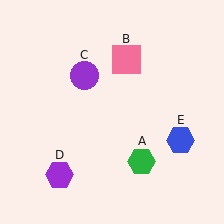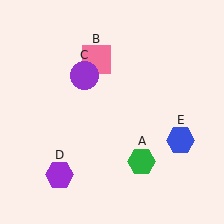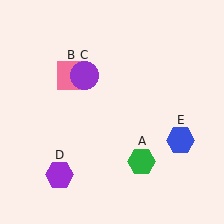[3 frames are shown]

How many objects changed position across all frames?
1 object changed position: pink square (object B).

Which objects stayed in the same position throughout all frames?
Green hexagon (object A) and purple circle (object C) and purple hexagon (object D) and blue hexagon (object E) remained stationary.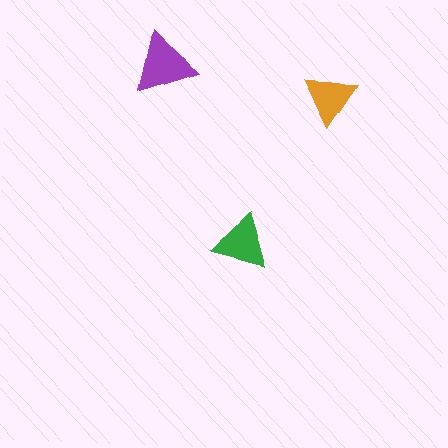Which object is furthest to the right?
The orange triangle is rightmost.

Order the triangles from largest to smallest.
the purple one, the green one, the orange one.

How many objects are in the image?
There are 3 objects in the image.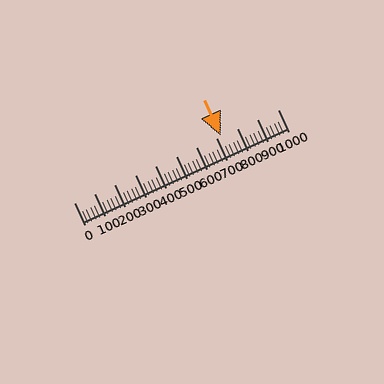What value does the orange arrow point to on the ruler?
The orange arrow points to approximately 720.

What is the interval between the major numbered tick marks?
The major tick marks are spaced 100 units apart.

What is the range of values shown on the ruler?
The ruler shows values from 0 to 1000.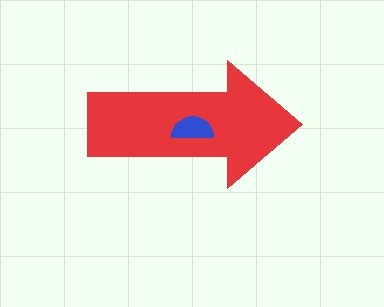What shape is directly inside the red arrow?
The blue semicircle.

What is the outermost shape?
The red arrow.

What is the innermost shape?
The blue semicircle.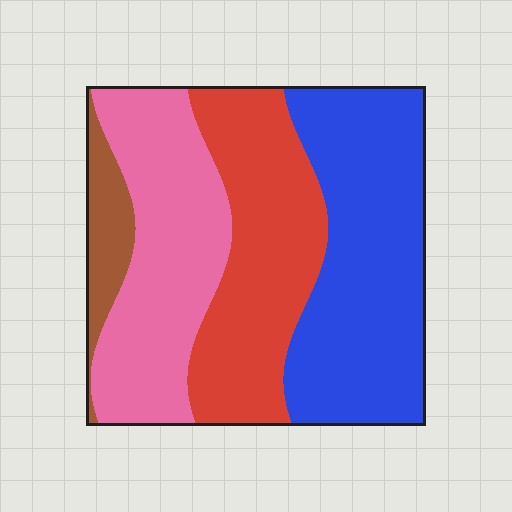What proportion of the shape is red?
Red covers around 30% of the shape.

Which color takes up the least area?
Brown, at roughly 5%.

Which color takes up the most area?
Blue, at roughly 35%.